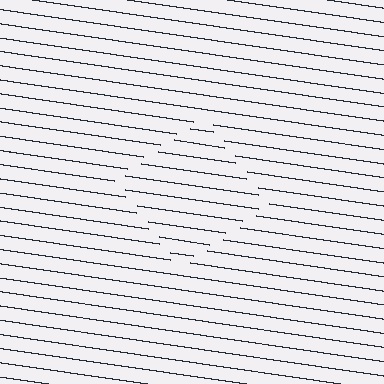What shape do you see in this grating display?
An illusory square. The interior of the shape contains the same grating, shifted by half a period — the contour is defined by the phase discontinuity where line-ends from the inner and outer gratings abut.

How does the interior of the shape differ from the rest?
The interior of the shape contains the same grating, shifted by half a period — the contour is defined by the phase discontinuity where line-ends from the inner and outer gratings abut.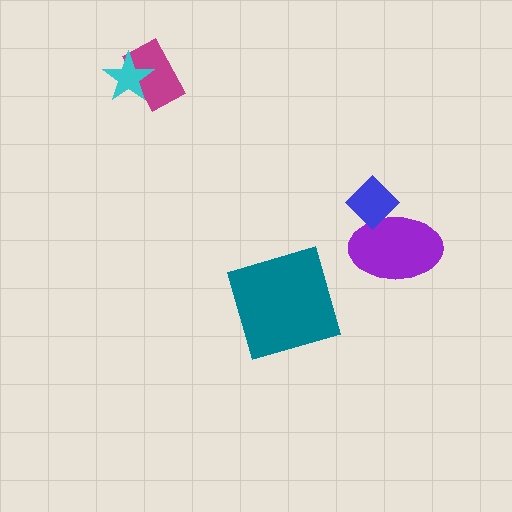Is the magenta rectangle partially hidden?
Yes, it is partially covered by another shape.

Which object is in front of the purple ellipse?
The blue diamond is in front of the purple ellipse.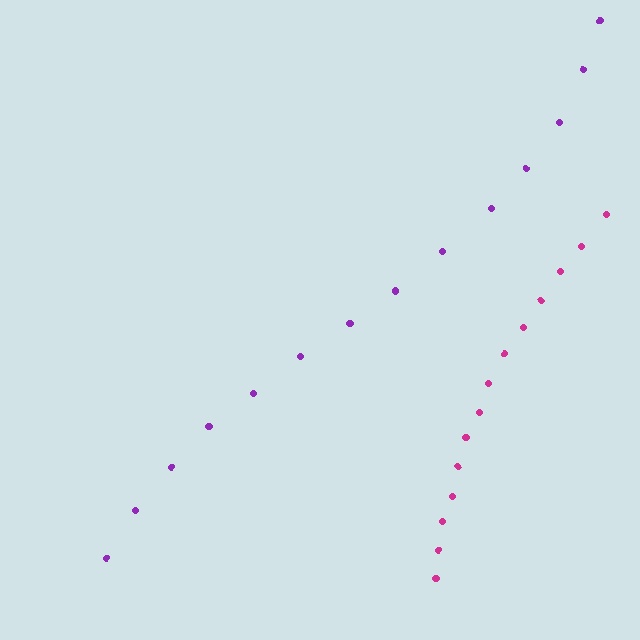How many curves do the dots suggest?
There are 2 distinct paths.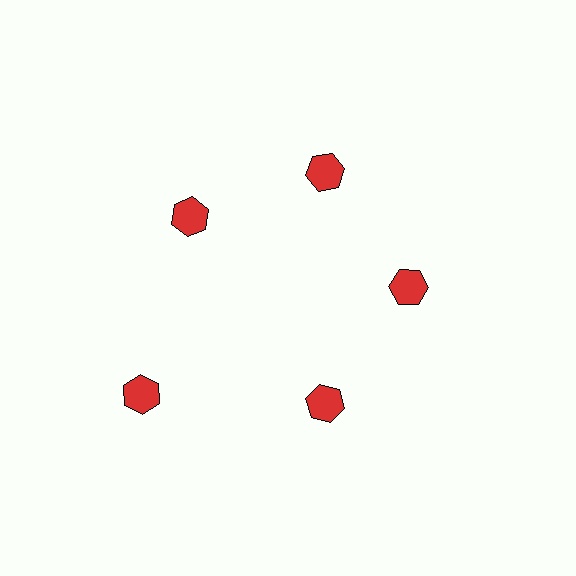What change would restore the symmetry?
The symmetry would be restored by moving it inward, back onto the ring so that all 5 hexagons sit at equal angles and equal distance from the center.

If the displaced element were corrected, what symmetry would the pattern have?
It would have 5-fold rotational symmetry — the pattern would map onto itself every 72 degrees.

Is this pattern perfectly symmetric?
No. The 5 red hexagons are arranged in a ring, but one element near the 8 o'clock position is pushed outward from the center, breaking the 5-fold rotational symmetry.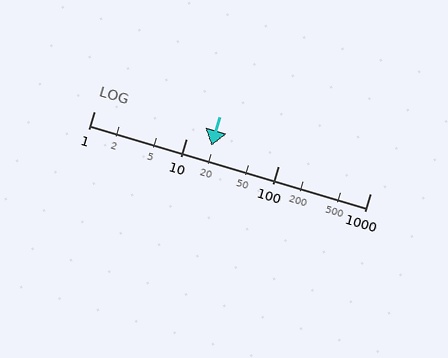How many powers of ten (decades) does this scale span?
The scale spans 3 decades, from 1 to 1000.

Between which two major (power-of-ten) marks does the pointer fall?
The pointer is between 10 and 100.